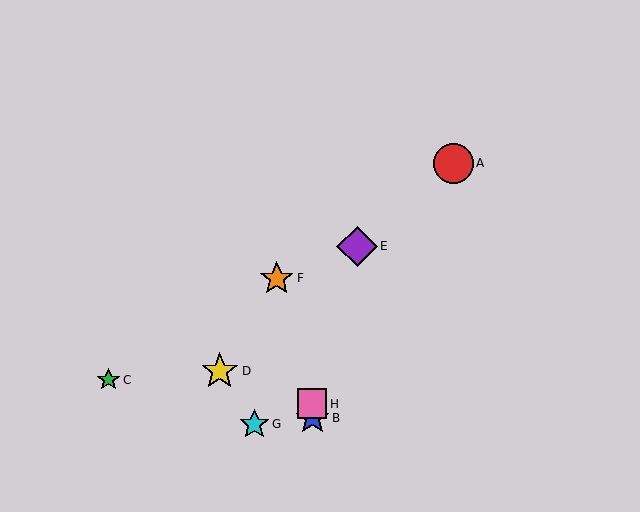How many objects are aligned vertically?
2 objects (B, H) are aligned vertically.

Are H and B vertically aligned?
Yes, both are at x≈312.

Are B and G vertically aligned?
No, B is at x≈312 and G is at x≈254.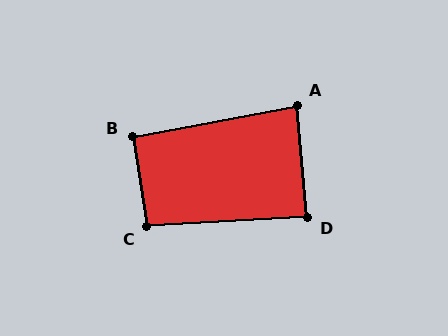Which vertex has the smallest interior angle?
A, at approximately 84 degrees.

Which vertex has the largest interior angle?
C, at approximately 96 degrees.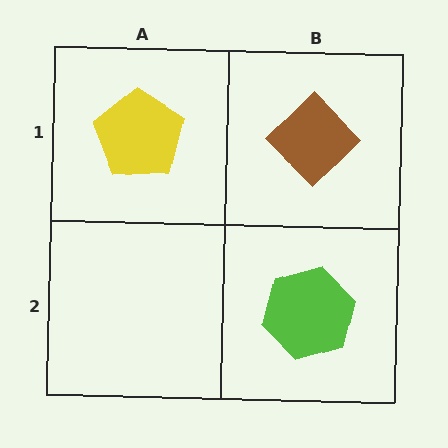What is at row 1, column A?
A yellow pentagon.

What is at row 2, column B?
A lime hexagon.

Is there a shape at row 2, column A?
No, that cell is empty.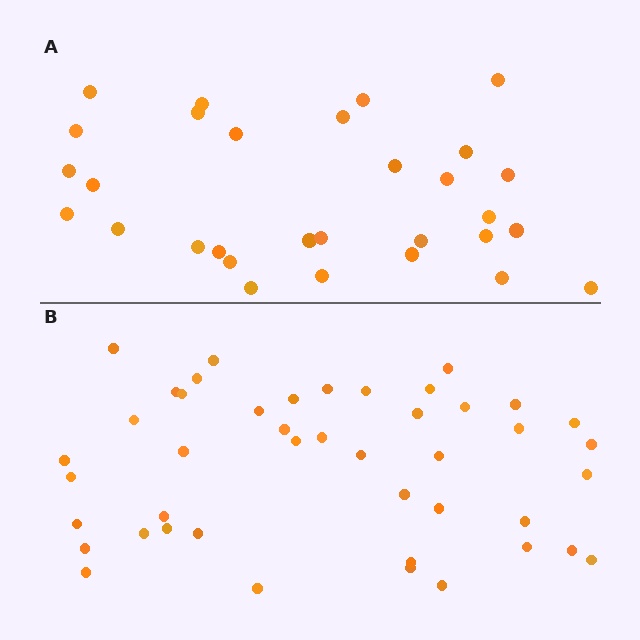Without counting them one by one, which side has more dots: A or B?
Region B (the bottom region) has more dots.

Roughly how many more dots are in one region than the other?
Region B has approximately 15 more dots than region A.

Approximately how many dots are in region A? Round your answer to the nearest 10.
About 30 dots.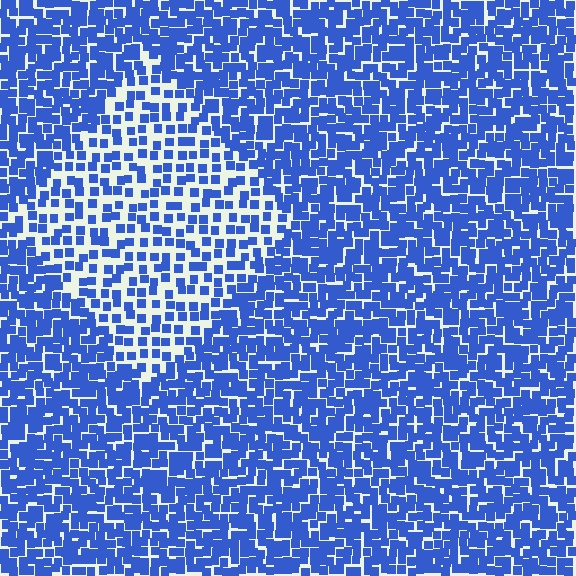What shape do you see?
I see a diamond.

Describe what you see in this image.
The image contains small blue elements arranged at two different densities. A diamond-shaped region is visible where the elements are less densely packed than the surrounding area.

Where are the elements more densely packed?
The elements are more densely packed outside the diamond boundary.